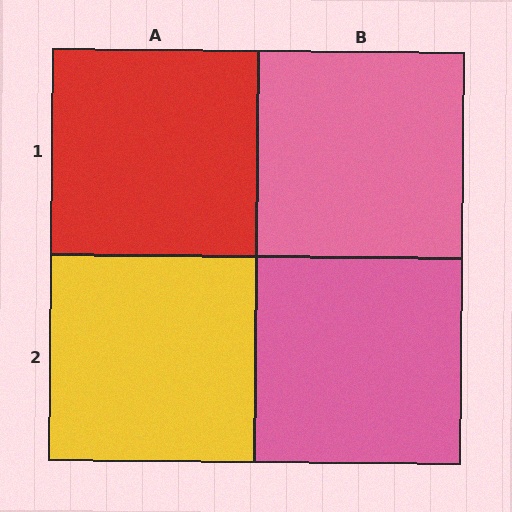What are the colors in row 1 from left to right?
Red, pink.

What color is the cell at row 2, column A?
Yellow.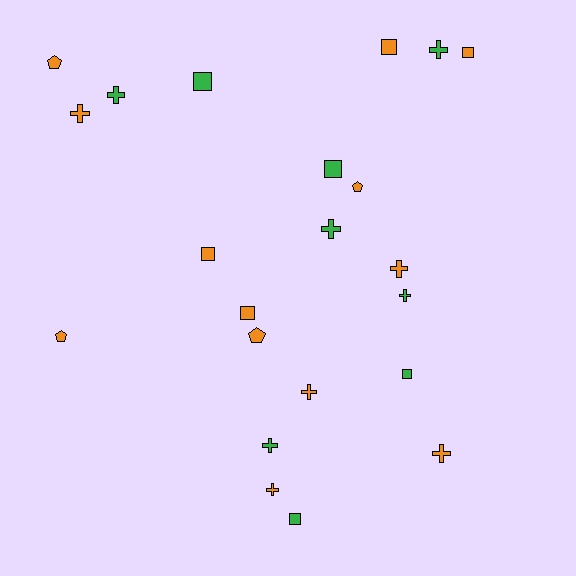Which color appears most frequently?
Orange, with 13 objects.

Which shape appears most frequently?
Cross, with 10 objects.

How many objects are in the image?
There are 22 objects.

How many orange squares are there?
There are 4 orange squares.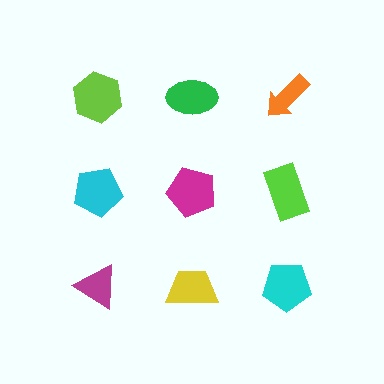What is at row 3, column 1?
A magenta triangle.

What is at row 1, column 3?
An orange arrow.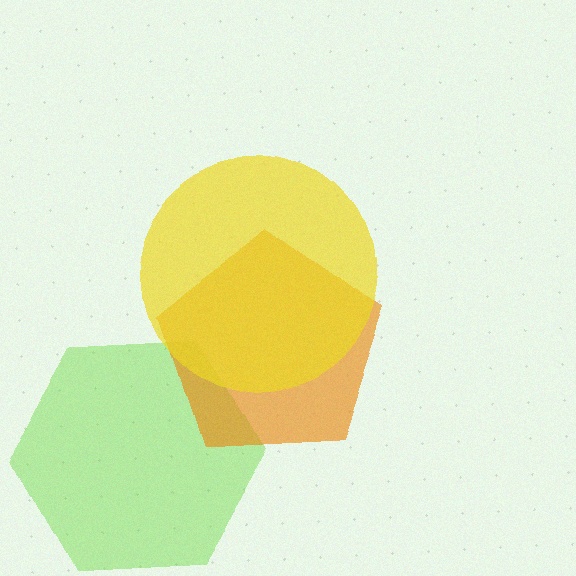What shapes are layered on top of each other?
The layered shapes are: a lime hexagon, an orange pentagon, a yellow circle.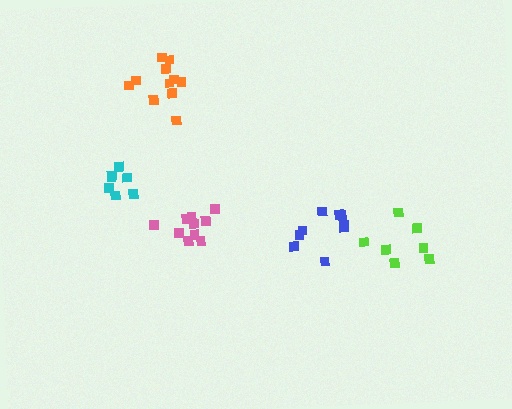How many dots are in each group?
Group 1: 11 dots, Group 2: 9 dots, Group 3: 7 dots, Group 4: 7 dots, Group 5: 10 dots (44 total).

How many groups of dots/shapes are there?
There are 5 groups.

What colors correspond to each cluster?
The clusters are colored: orange, blue, cyan, lime, pink.